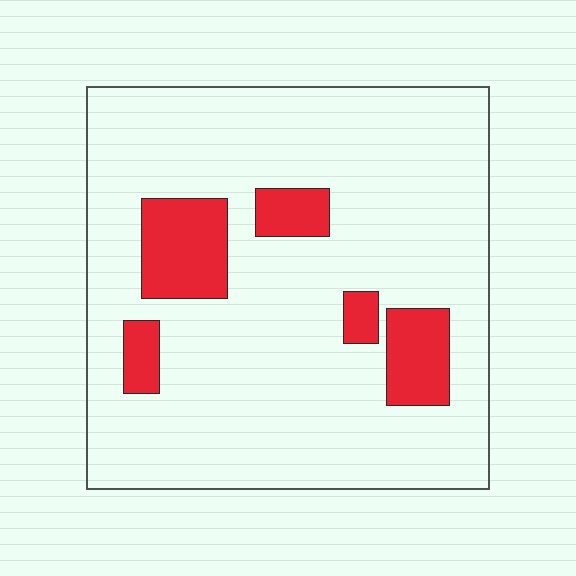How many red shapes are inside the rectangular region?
5.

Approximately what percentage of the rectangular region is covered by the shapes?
Approximately 15%.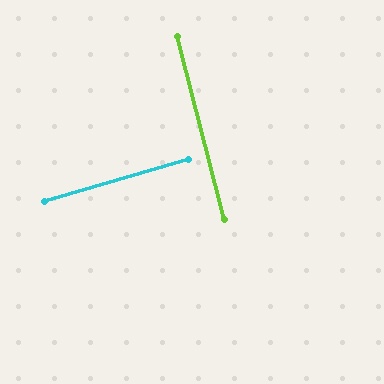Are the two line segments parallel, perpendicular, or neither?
Perpendicular — they meet at approximately 88°.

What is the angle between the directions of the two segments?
Approximately 88 degrees.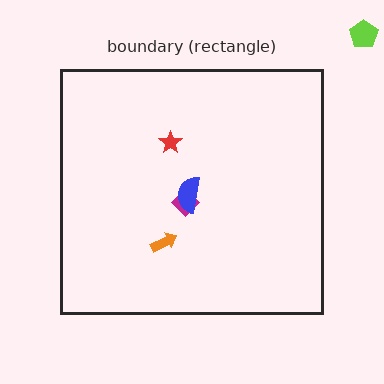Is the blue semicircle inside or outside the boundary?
Inside.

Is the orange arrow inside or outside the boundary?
Inside.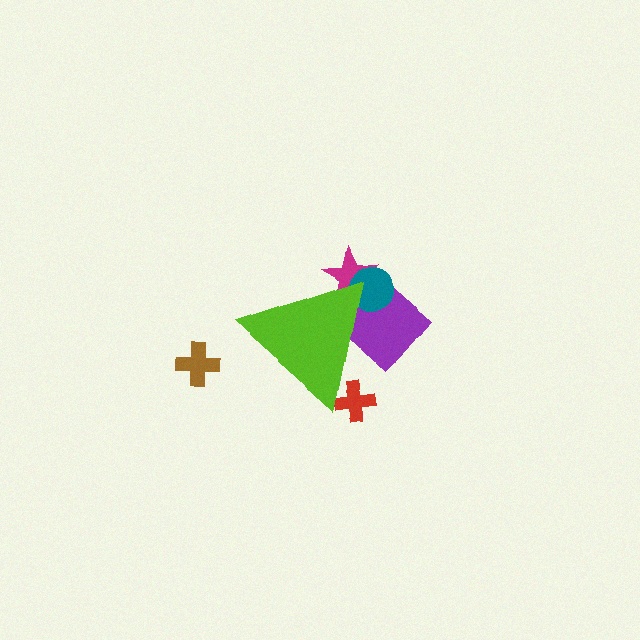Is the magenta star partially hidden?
Yes, the magenta star is partially hidden behind the lime triangle.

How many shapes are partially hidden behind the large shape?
4 shapes are partially hidden.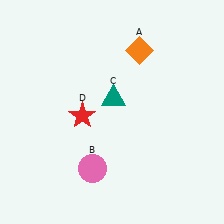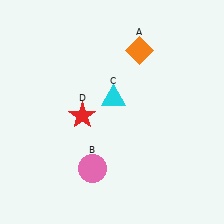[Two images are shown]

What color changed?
The triangle (C) changed from teal in Image 1 to cyan in Image 2.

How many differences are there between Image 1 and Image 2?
There is 1 difference between the two images.